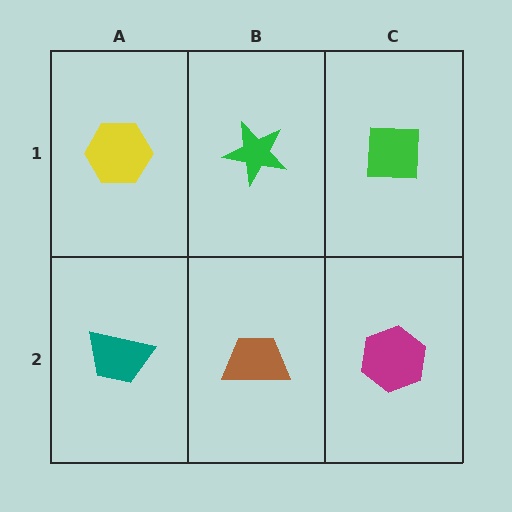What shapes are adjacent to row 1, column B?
A brown trapezoid (row 2, column B), a yellow hexagon (row 1, column A), a green square (row 1, column C).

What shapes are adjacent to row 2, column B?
A green star (row 1, column B), a teal trapezoid (row 2, column A), a magenta hexagon (row 2, column C).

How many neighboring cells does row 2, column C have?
2.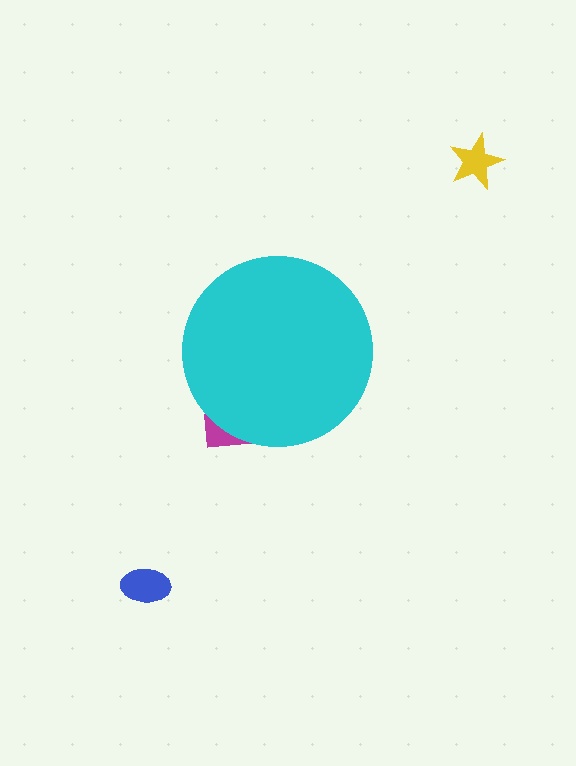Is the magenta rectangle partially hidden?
Yes, the magenta rectangle is partially hidden behind the cyan circle.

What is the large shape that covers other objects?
A cyan circle.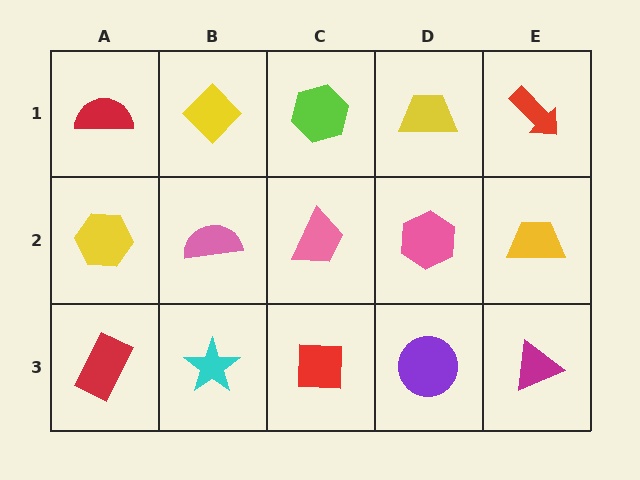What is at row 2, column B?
A pink semicircle.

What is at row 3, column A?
A red rectangle.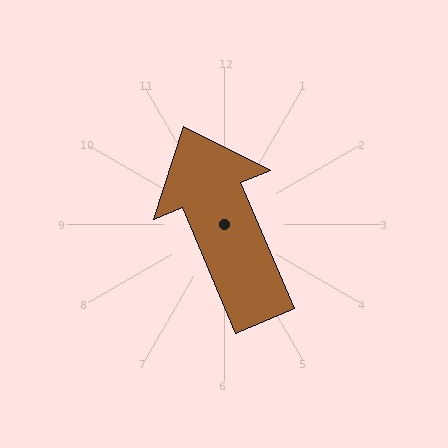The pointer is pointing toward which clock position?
Roughly 11 o'clock.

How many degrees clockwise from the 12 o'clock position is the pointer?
Approximately 337 degrees.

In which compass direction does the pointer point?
Northwest.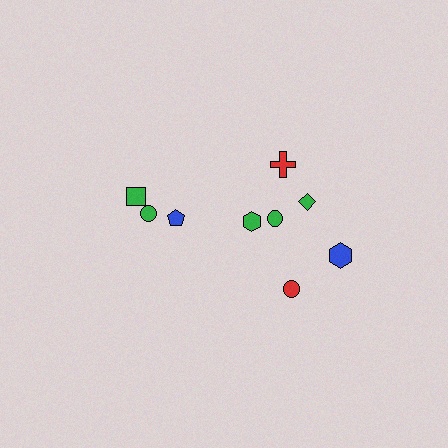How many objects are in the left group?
There are 3 objects.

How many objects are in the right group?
There are 6 objects.